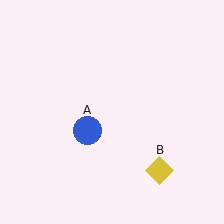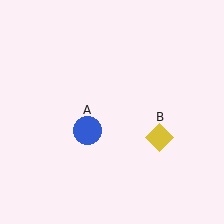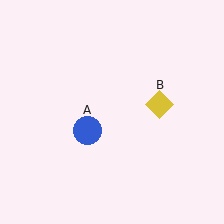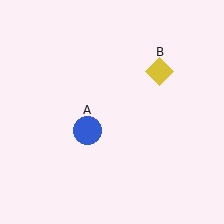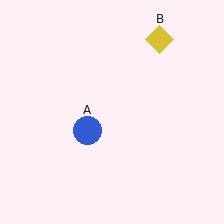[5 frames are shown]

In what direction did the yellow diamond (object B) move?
The yellow diamond (object B) moved up.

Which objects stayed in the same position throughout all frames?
Blue circle (object A) remained stationary.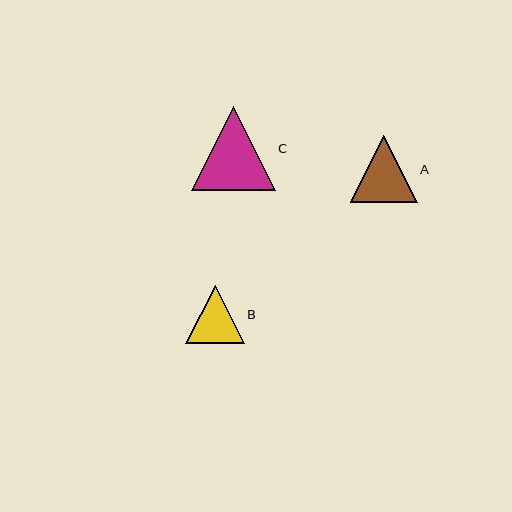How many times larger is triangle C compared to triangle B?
Triangle C is approximately 1.4 times the size of triangle B.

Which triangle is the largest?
Triangle C is the largest with a size of approximately 84 pixels.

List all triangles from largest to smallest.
From largest to smallest: C, A, B.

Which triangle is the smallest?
Triangle B is the smallest with a size of approximately 58 pixels.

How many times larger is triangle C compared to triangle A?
Triangle C is approximately 1.3 times the size of triangle A.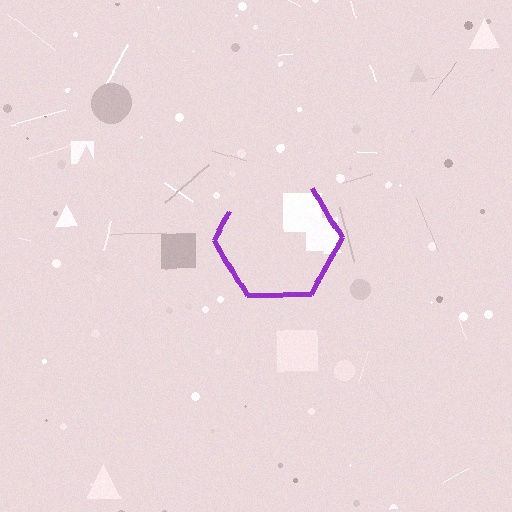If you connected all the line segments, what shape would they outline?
They would outline a hexagon.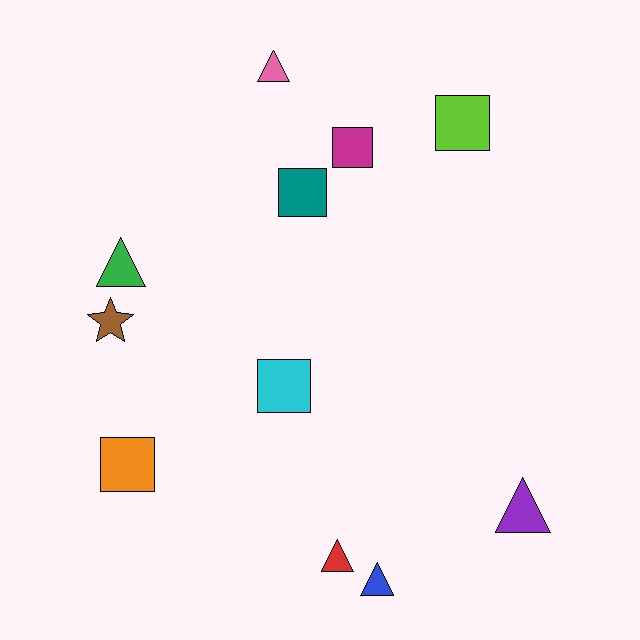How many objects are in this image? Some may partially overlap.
There are 11 objects.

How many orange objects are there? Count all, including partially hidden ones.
There is 1 orange object.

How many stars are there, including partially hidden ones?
There is 1 star.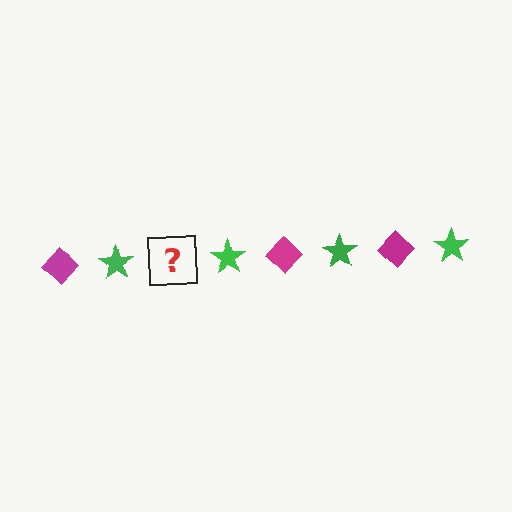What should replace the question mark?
The question mark should be replaced with a magenta diamond.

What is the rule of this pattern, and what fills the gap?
The rule is that the pattern alternates between magenta diamond and green star. The gap should be filled with a magenta diamond.